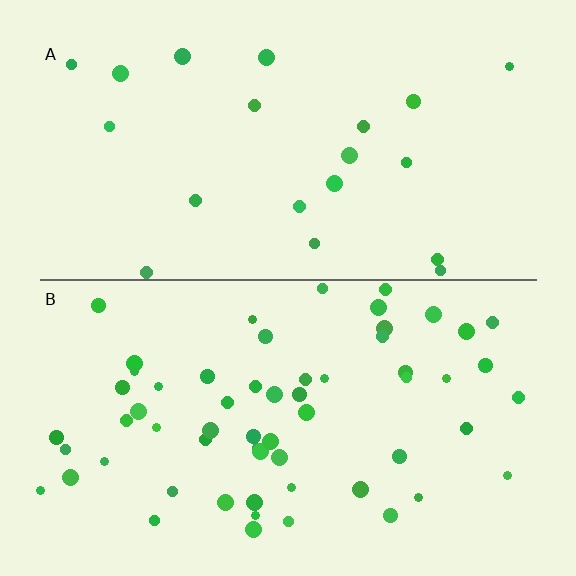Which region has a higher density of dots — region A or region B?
B (the bottom).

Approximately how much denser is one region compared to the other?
Approximately 3.0× — region B over region A.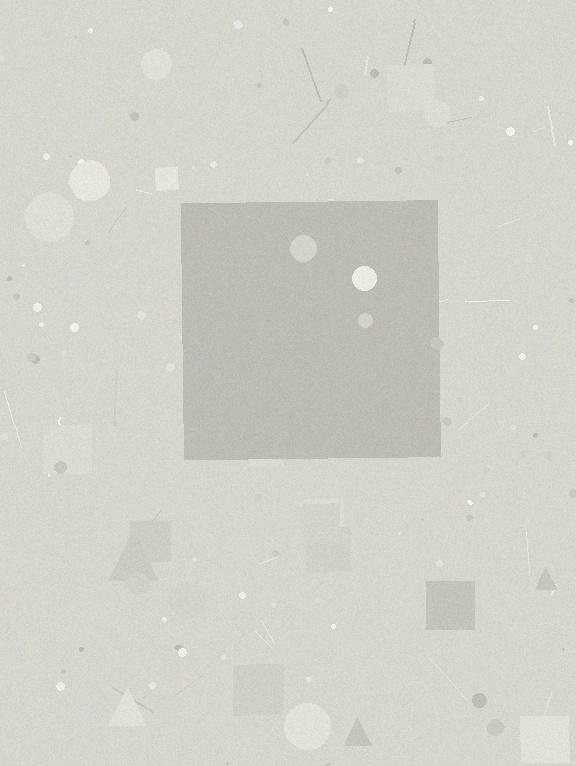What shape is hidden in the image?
A square is hidden in the image.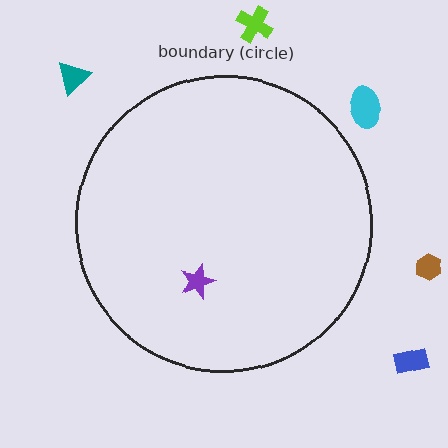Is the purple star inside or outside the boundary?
Inside.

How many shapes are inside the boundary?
1 inside, 5 outside.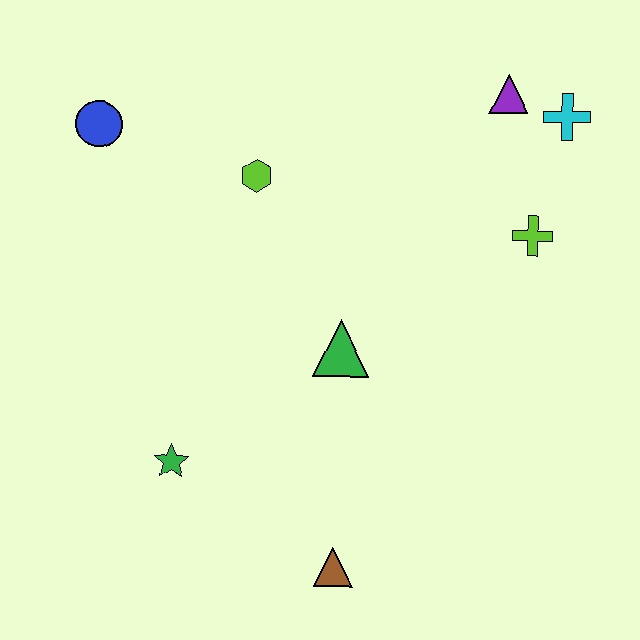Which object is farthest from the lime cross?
The blue circle is farthest from the lime cross.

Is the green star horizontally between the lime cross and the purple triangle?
No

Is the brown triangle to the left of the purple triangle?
Yes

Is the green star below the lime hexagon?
Yes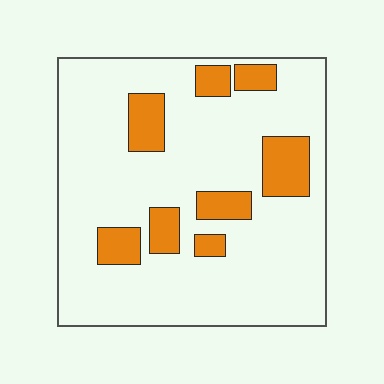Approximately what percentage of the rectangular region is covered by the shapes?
Approximately 20%.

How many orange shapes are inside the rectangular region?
8.